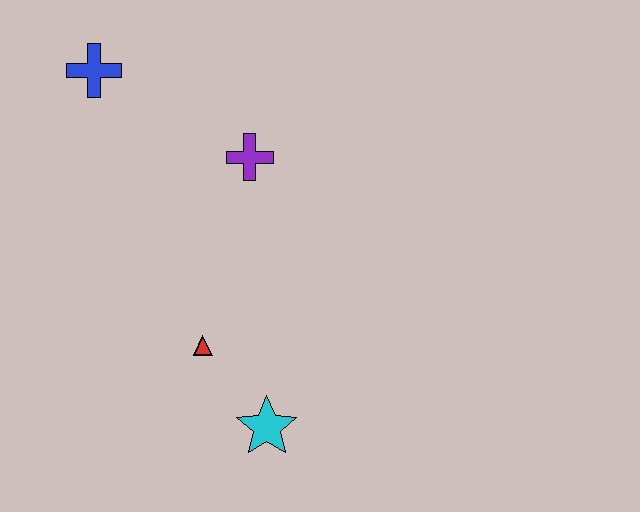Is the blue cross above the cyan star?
Yes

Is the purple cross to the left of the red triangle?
No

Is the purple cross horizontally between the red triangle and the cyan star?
Yes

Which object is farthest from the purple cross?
The cyan star is farthest from the purple cross.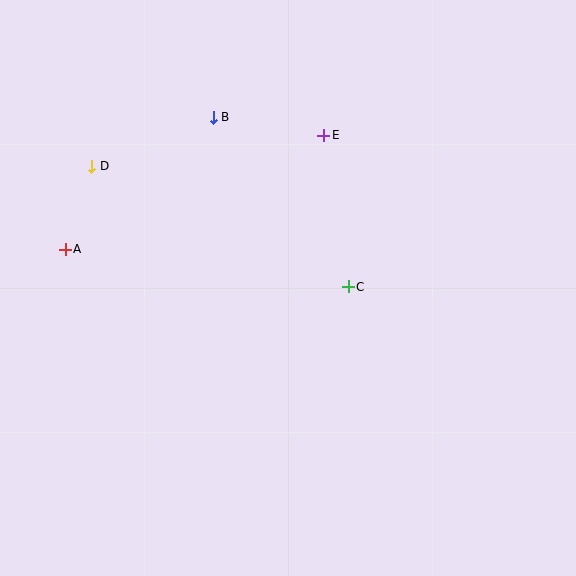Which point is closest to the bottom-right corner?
Point C is closest to the bottom-right corner.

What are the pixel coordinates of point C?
Point C is at (348, 287).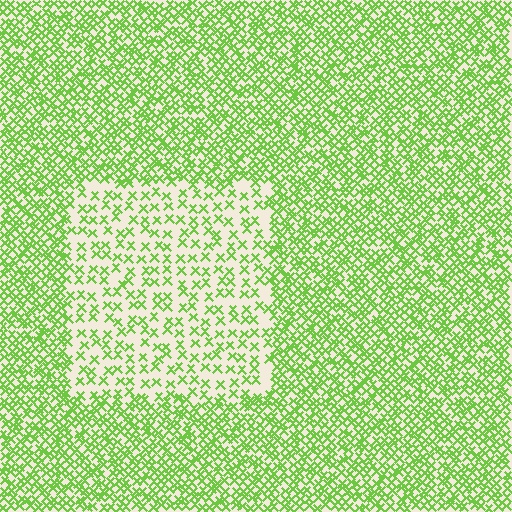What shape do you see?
I see a rectangle.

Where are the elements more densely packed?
The elements are more densely packed outside the rectangle boundary.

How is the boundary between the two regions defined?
The boundary is defined by a change in element density (approximately 2.3x ratio). All elements are the same color, size, and shape.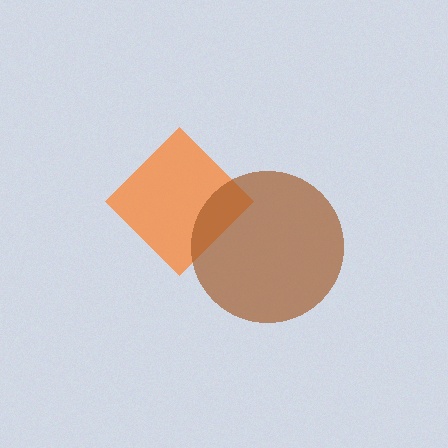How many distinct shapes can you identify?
There are 2 distinct shapes: an orange diamond, a brown circle.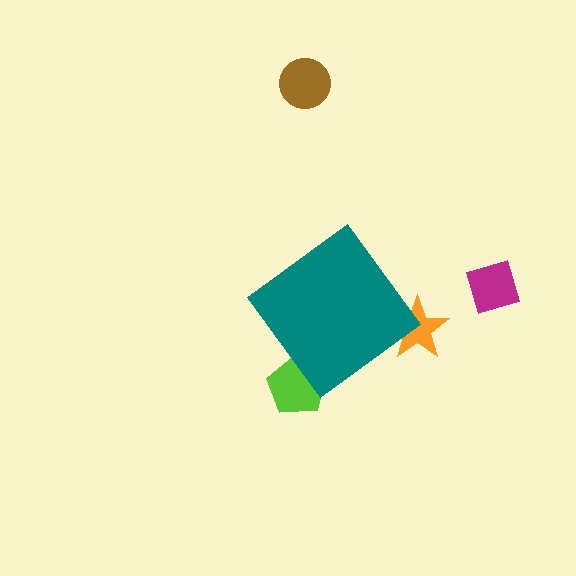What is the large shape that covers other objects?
A teal diamond.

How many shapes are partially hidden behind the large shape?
2 shapes are partially hidden.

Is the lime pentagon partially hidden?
Yes, the lime pentagon is partially hidden behind the teal diamond.